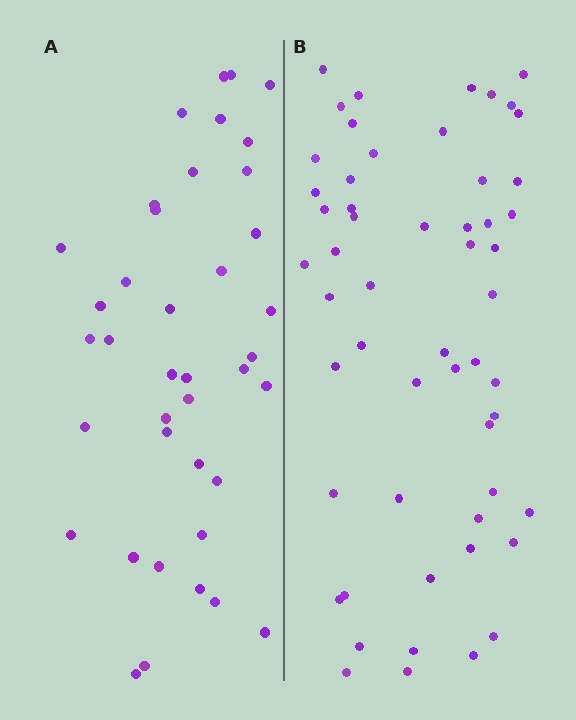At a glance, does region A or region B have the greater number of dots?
Region B (the right region) has more dots.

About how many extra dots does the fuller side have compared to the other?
Region B has approximately 15 more dots than region A.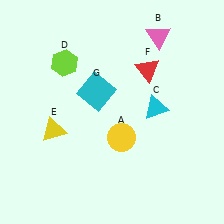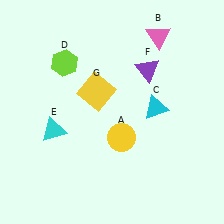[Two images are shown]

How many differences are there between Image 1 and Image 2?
There are 3 differences between the two images.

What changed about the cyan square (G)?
In Image 1, G is cyan. In Image 2, it changed to yellow.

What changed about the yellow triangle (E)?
In Image 1, E is yellow. In Image 2, it changed to cyan.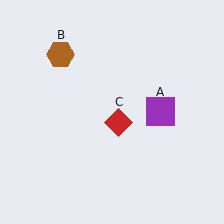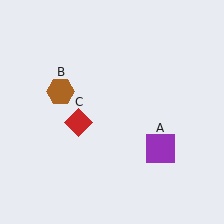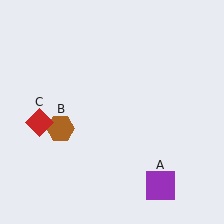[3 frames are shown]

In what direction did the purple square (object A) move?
The purple square (object A) moved down.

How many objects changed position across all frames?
3 objects changed position: purple square (object A), brown hexagon (object B), red diamond (object C).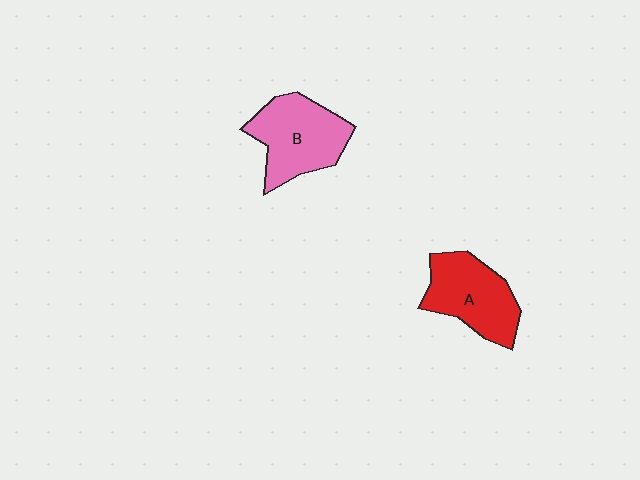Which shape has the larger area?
Shape B (pink).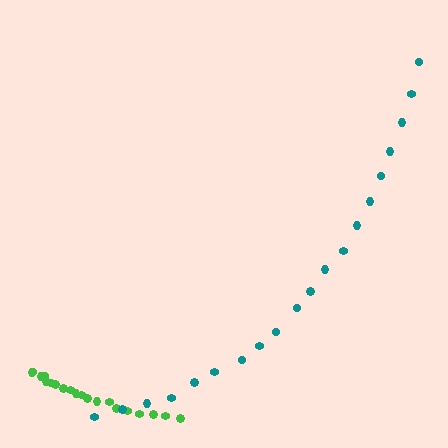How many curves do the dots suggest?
There are 2 distinct paths.